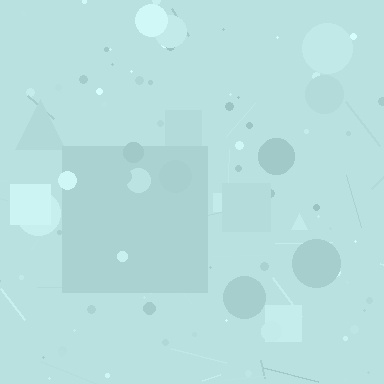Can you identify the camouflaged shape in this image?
The camouflaged shape is a square.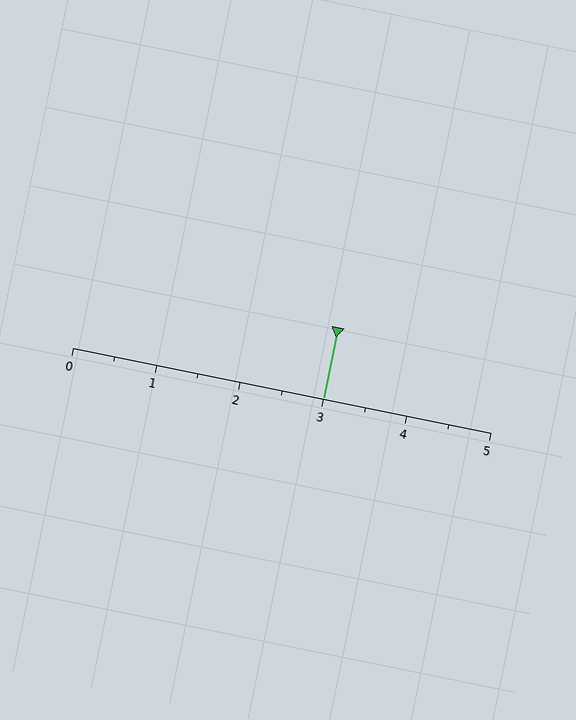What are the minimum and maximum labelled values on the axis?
The axis runs from 0 to 5.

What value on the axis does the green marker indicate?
The marker indicates approximately 3.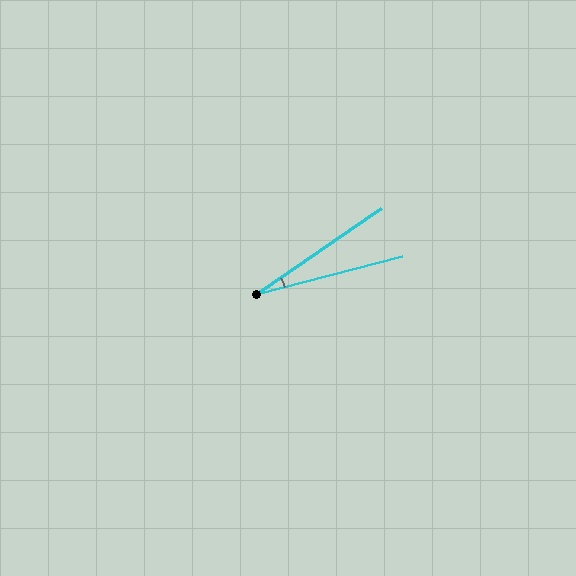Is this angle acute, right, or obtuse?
It is acute.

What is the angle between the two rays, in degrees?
Approximately 20 degrees.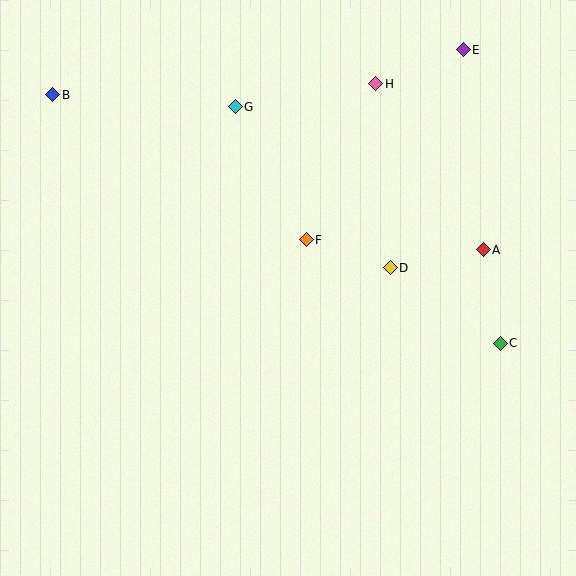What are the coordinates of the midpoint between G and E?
The midpoint between G and E is at (349, 78).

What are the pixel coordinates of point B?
Point B is at (53, 95).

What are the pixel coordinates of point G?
Point G is at (235, 107).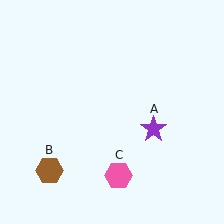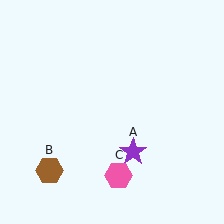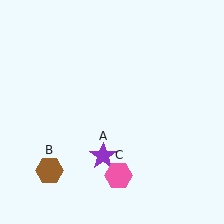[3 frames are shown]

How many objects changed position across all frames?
1 object changed position: purple star (object A).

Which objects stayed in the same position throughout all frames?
Brown hexagon (object B) and pink hexagon (object C) remained stationary.